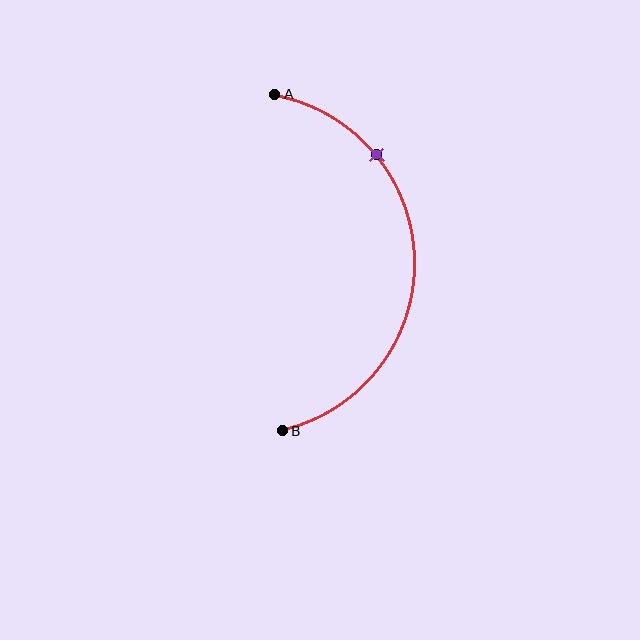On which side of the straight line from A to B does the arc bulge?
The arc bulges to the right of the straight line connecting A and B.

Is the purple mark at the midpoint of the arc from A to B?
No. The purple mark lies on the arc but is closer to endpoint A. The arc midpoint would be at the point on the curve equidistant along the arc from both A and B.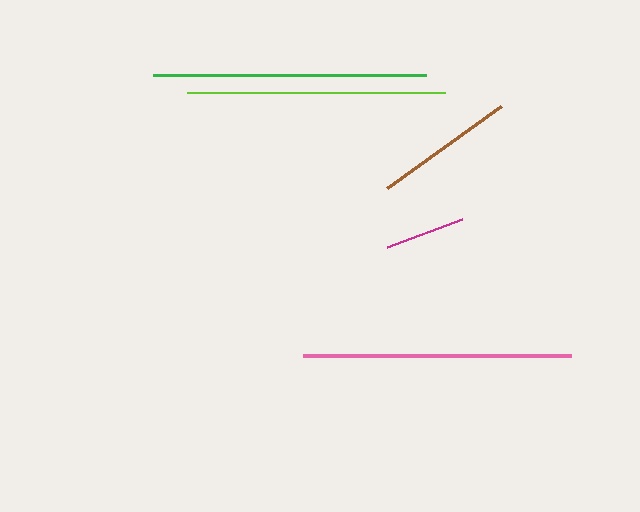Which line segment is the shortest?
The magenta line is the shortest at approximately 80 pixels.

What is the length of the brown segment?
The brown segment is approximately 140 pixels long.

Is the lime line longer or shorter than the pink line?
The pink line is longer than the lime line.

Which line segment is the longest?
The green line is the longest at approximately 273 pixels.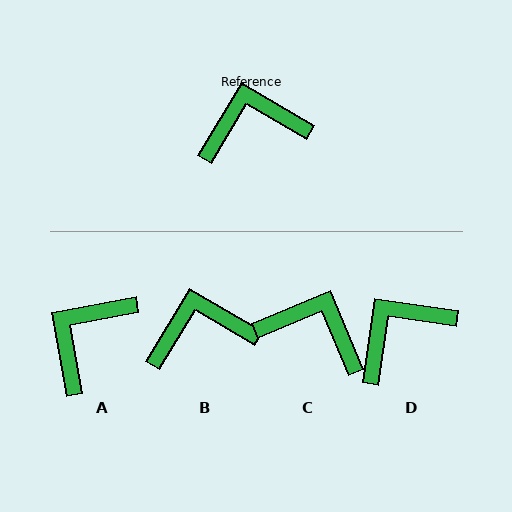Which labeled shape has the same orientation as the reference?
B.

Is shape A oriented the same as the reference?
No, it is off by about 41 degrees.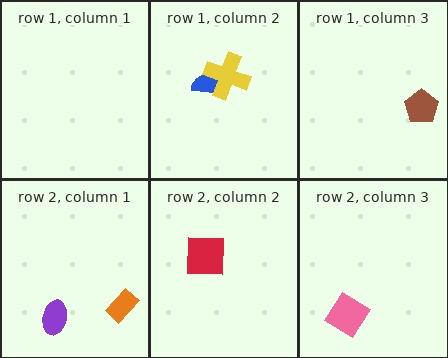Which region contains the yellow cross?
The row 1, column 2 region.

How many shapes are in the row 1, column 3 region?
1.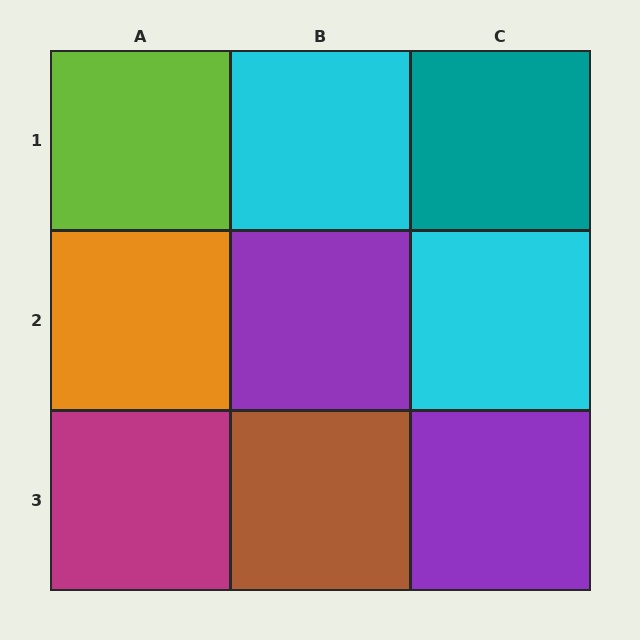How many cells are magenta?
1 cell is magenta.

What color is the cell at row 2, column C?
Cyan.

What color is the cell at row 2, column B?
Purple.